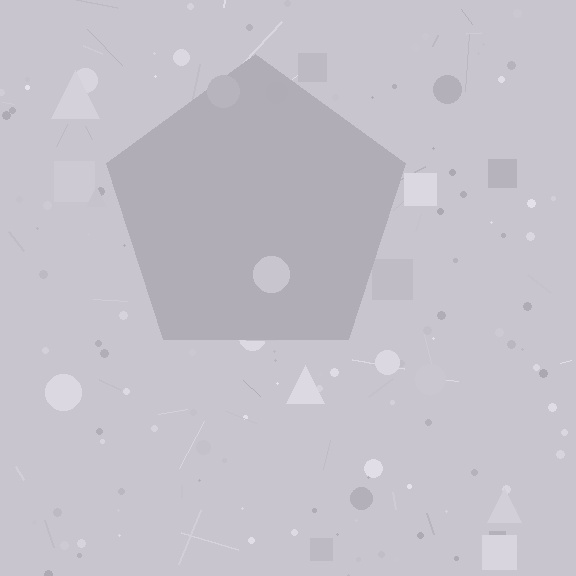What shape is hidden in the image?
A pentagon is hidden in the image.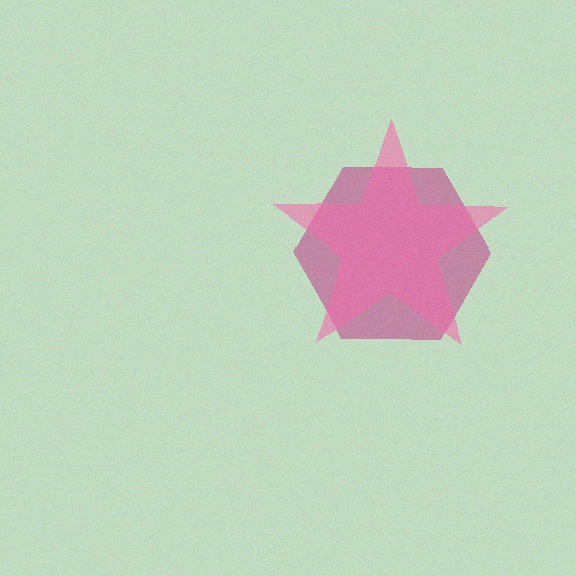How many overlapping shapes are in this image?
There are 2 overlapping shapes in the image.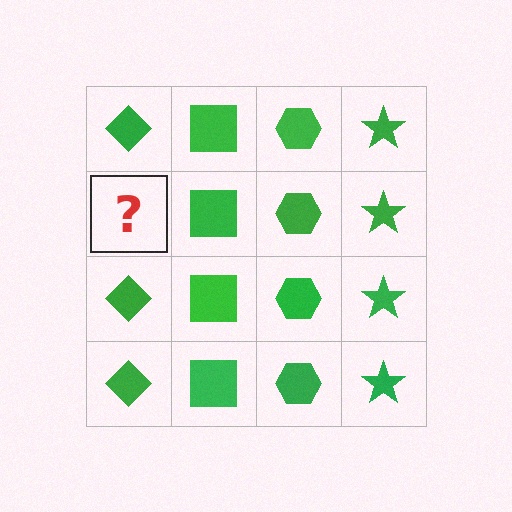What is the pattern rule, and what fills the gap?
The rule is that each column has a consistent shape. The gap should be filled with a green diamond.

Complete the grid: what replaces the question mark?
The question mark should be replaced with a green diamond.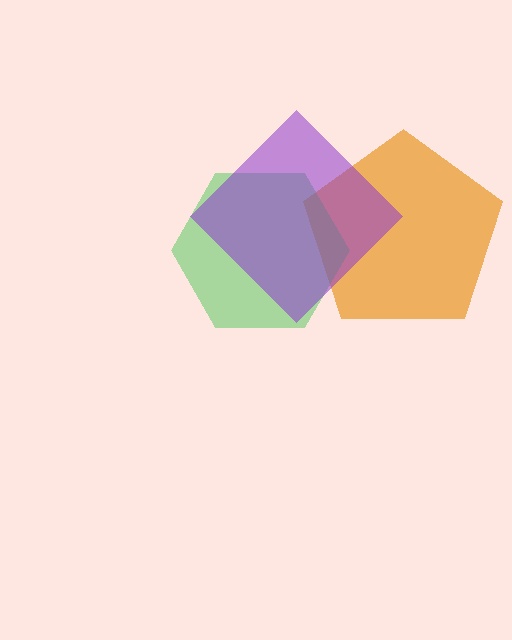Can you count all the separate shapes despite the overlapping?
Yes, there are 3 separate shapes.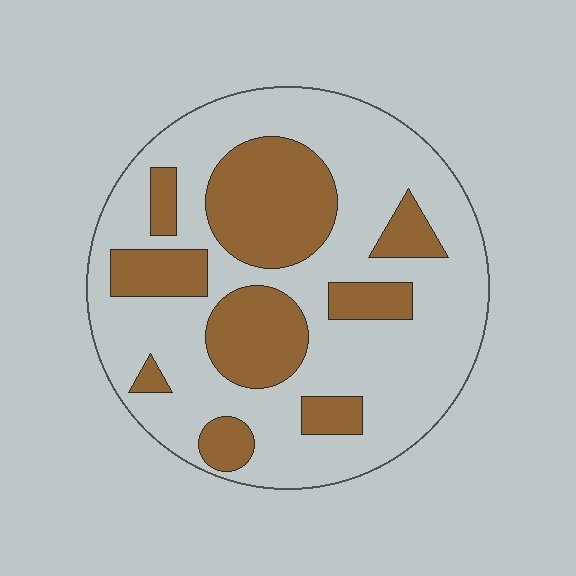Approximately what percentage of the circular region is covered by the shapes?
Approximately 30%.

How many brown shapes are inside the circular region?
9.